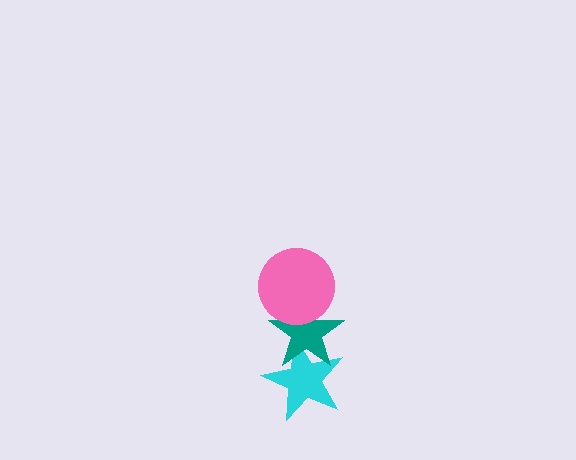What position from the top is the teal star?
The teal star is 2nd from the top.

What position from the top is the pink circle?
The pink circle is 1st from the top.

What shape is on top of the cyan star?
The teal star is on top of the cyan star.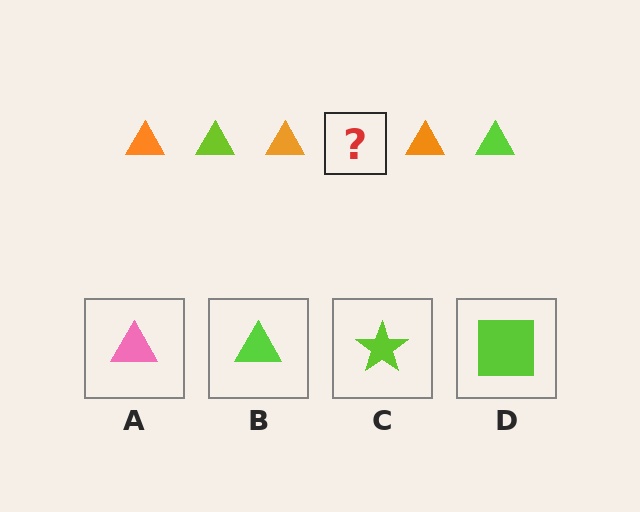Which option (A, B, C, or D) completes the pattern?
B.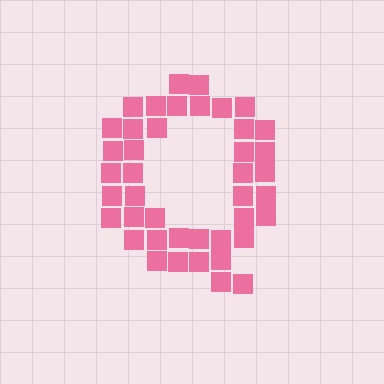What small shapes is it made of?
It is made of small squares.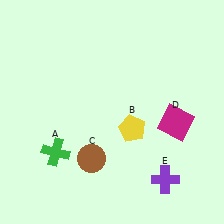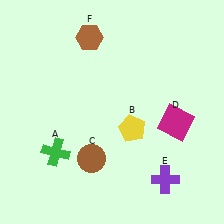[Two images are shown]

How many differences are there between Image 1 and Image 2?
There is 1 difference between the two images.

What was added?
A brown hexagon (F) was added in Image 2.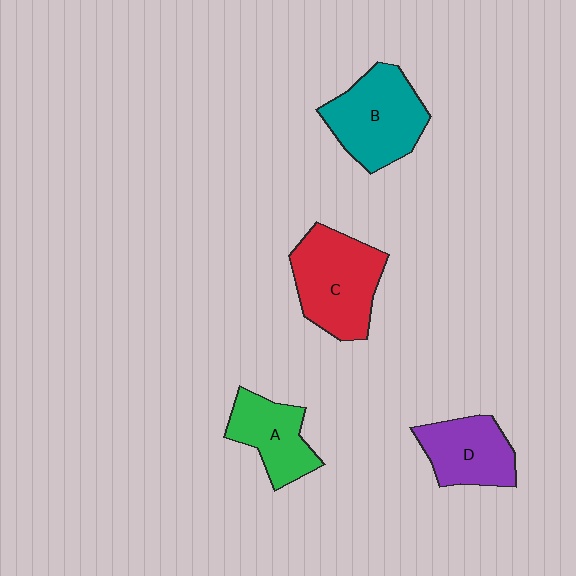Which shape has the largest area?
Shape C (red).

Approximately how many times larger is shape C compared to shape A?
Approximately 1.5 times.